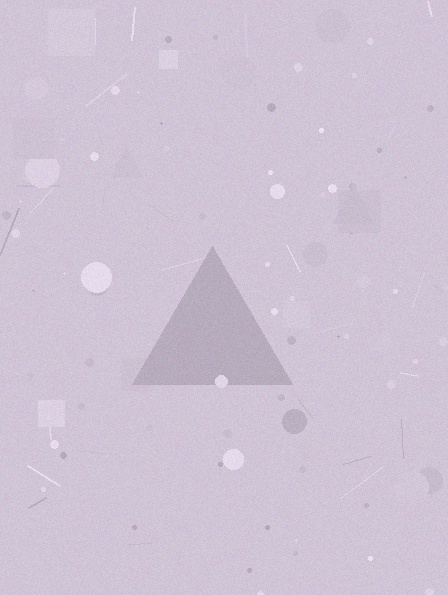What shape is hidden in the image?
A triangle is hidden in the image.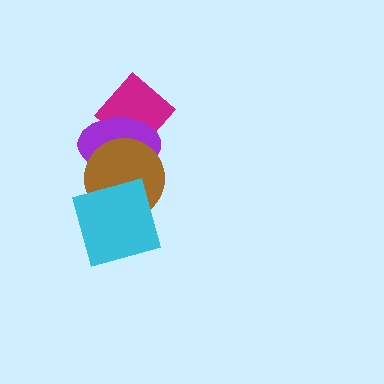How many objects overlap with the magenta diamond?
2 objects overlap with the magenta diamond.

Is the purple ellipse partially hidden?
Yes, it is partially covered by another shape.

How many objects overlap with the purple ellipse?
2 objects overlap with the purple ellipse.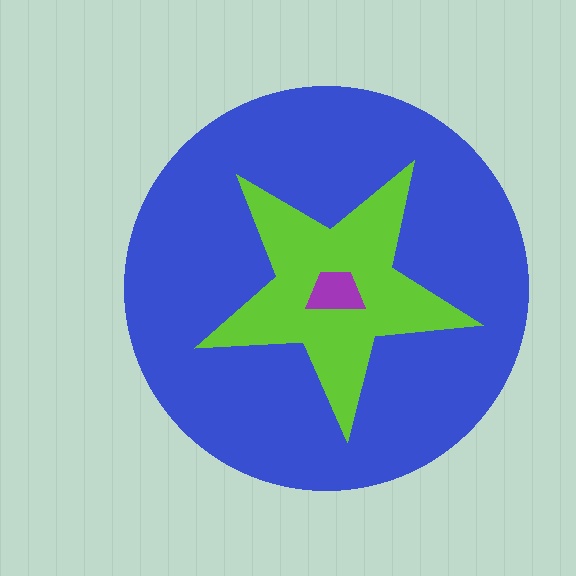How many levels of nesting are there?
3.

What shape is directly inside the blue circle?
The lime star.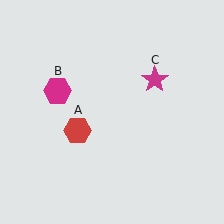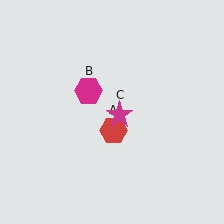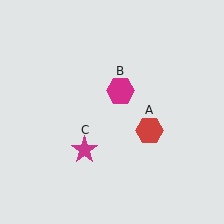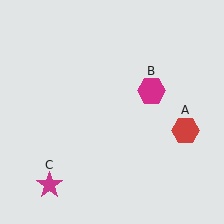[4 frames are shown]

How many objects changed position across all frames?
3 objects changed position: red hexagon (object A), magenta hexagon (object B), magenta star (object C).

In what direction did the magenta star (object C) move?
The magenta star (object C) moved down and to the left.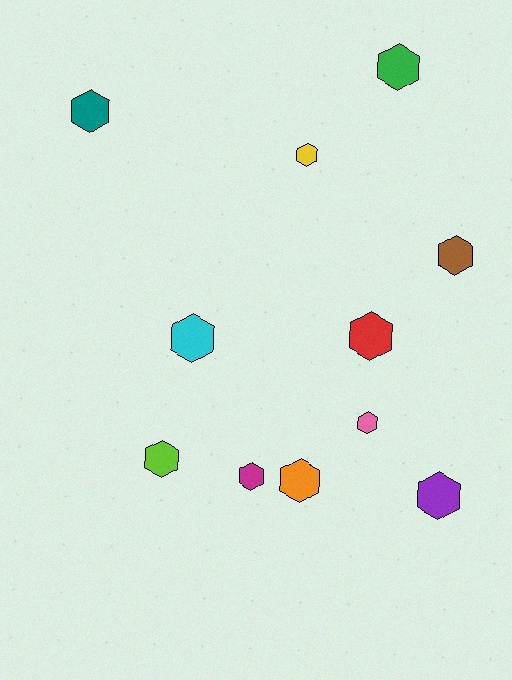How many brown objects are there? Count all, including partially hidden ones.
There is 1 brown object.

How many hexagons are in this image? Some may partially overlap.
There are 11 hexagons.